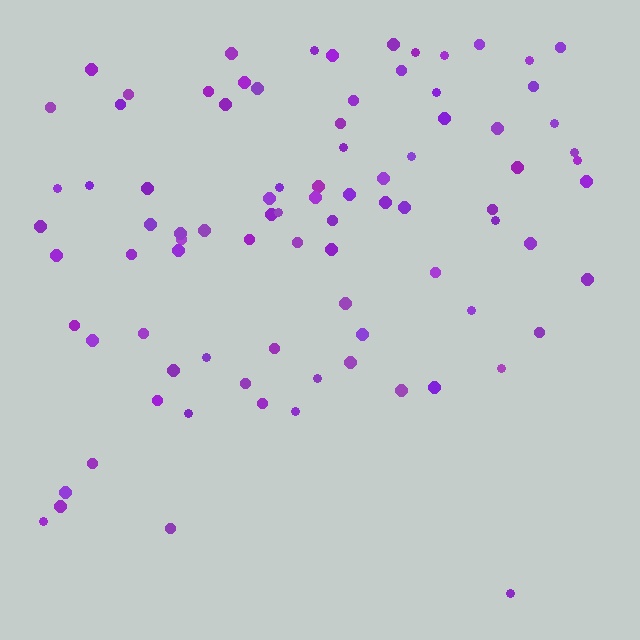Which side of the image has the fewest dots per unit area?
The bottom.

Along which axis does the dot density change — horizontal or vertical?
Vertical.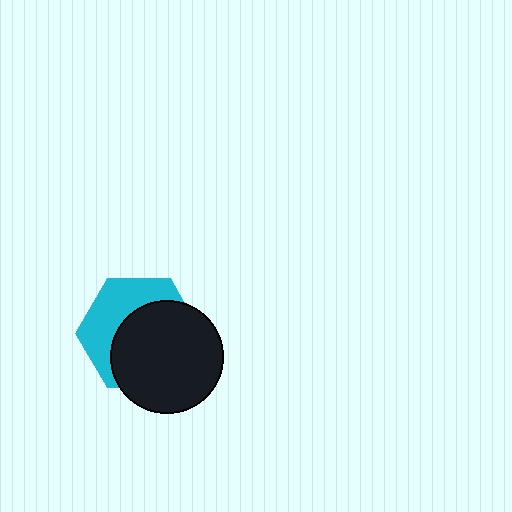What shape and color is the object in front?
The object in front is a black circle.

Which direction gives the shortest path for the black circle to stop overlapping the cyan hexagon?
Moving toward the lower-right gives the shortest separation.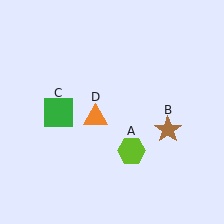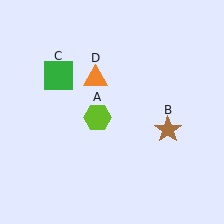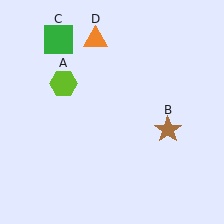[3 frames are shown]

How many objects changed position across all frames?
3 objects changed position: lime hexagon (object A), green square (object C), orange triangle (object D).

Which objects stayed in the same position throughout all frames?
Brown star (object B) remained stationary.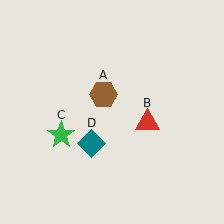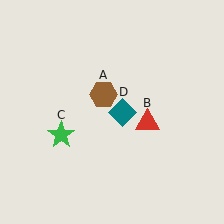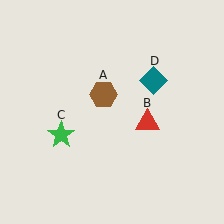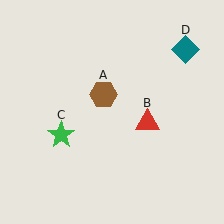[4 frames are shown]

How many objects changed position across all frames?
1 object changed position: teal diamond (object D).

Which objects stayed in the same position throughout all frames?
Brown hexagon (object A) and red triangle (object B) and green star (object C) remained stationary.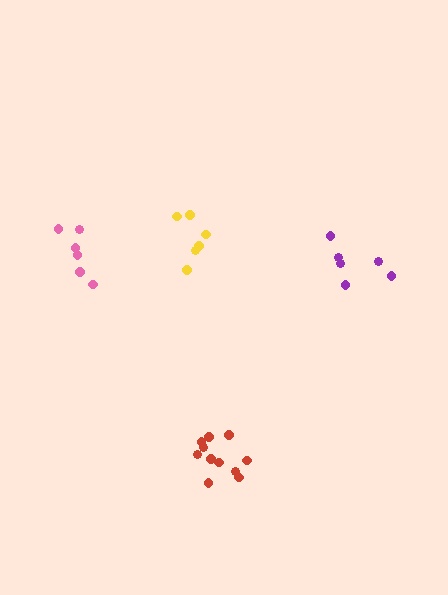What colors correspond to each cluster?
The clusters are colored: pink, red, purple, yellow.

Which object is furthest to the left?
The pink cluster is leftmost.